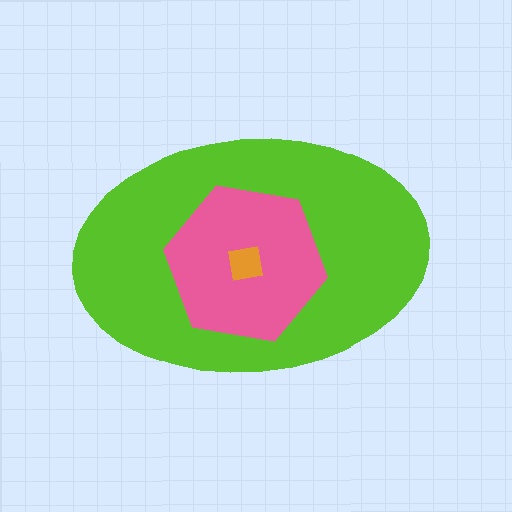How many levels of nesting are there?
3.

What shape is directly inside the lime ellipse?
The pink hexagon.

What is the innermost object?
The orange square.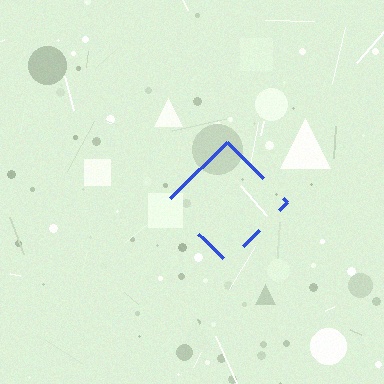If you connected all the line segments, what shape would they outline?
They would outline a diamond.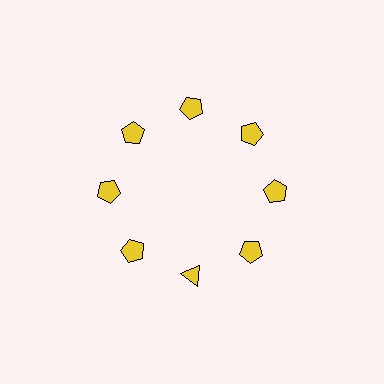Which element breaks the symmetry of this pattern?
The yellow triangle at roughly the 6 o'clock position breaks the symmetry. All other shapes are yellow pentagons.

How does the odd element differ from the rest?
It has a different shape: triangle instead of pentagon.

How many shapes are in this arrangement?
There are 8 shapes arranged in a ring pattern.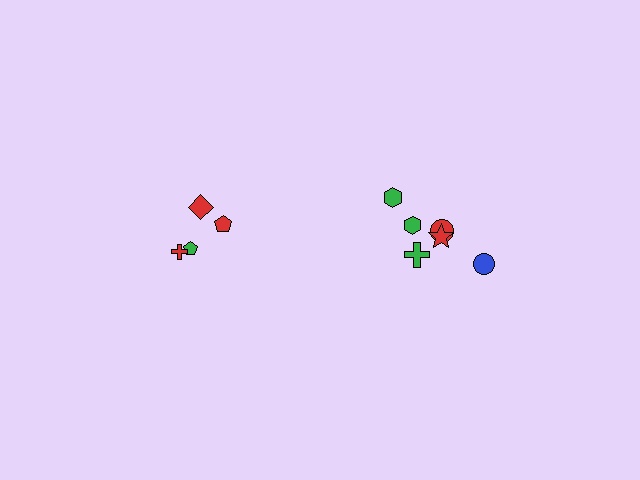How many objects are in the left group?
There are 4 objects.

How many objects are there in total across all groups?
There are 11 objects.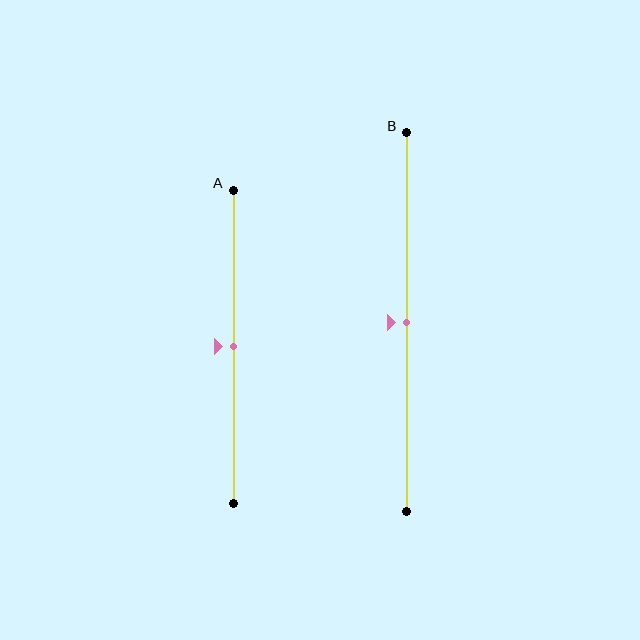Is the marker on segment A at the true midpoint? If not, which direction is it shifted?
Yes, the marker on segment A is at the true midpoint.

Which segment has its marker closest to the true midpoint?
Segment A has its marker closest to the true midpoint.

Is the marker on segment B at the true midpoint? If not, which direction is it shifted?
Yes, the marker on segment B is at the true midpoint.